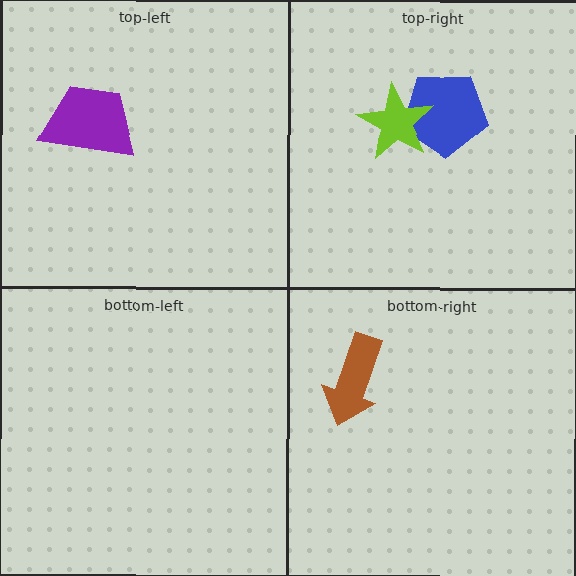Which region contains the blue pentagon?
The top-right region.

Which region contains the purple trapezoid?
The top-left region.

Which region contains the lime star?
The top-right region.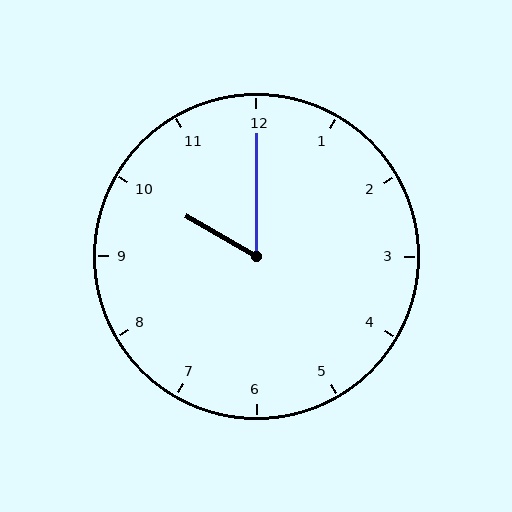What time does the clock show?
10:00.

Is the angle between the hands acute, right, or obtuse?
It is acute.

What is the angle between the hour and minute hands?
Approximately 60 degrees.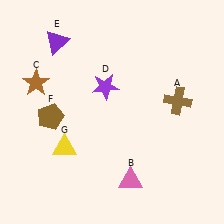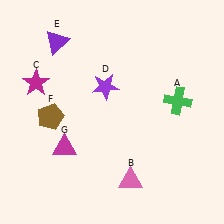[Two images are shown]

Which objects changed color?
A changed from brown to green. C changed from brown to magenta. G changed from yellow to magenta.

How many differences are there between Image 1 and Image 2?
There are 3 differences between the two images.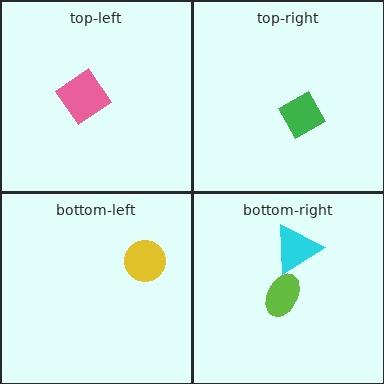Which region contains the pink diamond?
The top-left region.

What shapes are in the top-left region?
The pink diamond.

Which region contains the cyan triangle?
The bottom-right region.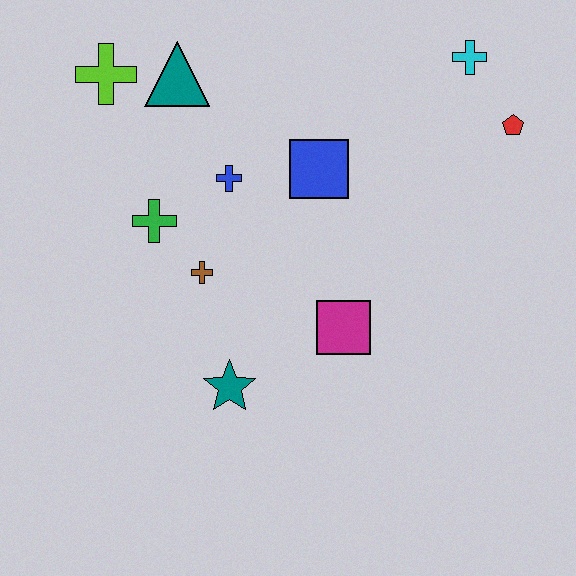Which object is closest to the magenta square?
The teal star is closest to the magenta square.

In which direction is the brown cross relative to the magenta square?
The brown cross is to the left of the magenta square.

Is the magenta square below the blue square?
Yes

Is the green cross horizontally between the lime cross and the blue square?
Yes